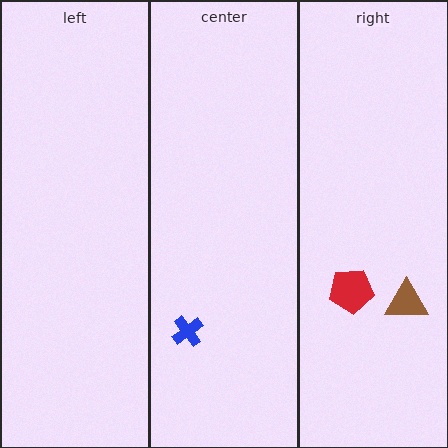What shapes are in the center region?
The blue cross.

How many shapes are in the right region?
2.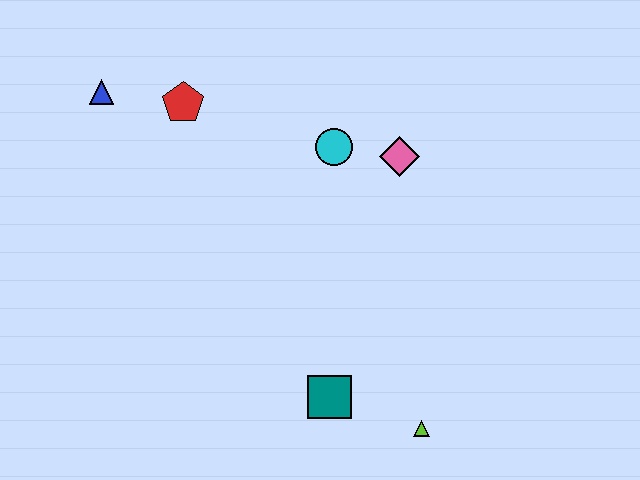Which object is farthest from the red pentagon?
The lime triangle is farthest from the red pentagon.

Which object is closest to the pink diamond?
The cyan circle is closest to the pink diamond.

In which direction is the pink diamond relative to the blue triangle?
The pink diamond is to the right of the blue triangle.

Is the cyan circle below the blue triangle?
Yes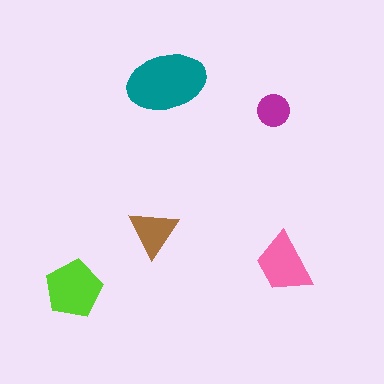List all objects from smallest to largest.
The magenta circle, the brown triangle, the pink trapezoid, the lime pentagon, the teal ellipse.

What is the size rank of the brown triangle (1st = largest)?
4th.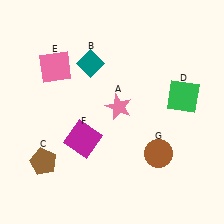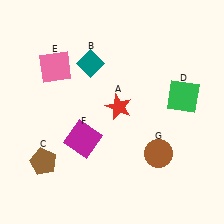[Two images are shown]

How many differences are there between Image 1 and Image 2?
There is 1 difference between the two images.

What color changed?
The star (A) changed from pink in Image 1 to red in Image 2.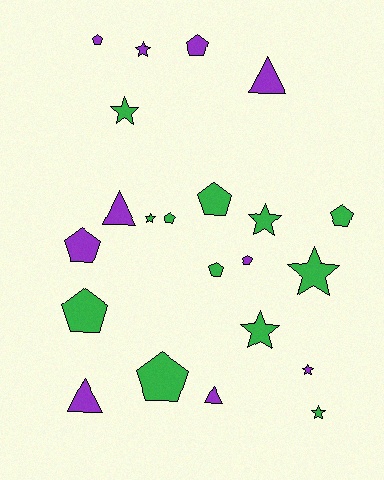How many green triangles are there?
There are no green triangles.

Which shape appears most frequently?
Pentagon, with 10 objects.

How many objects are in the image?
There are 22 objects.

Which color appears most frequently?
Green, with 12 objects.